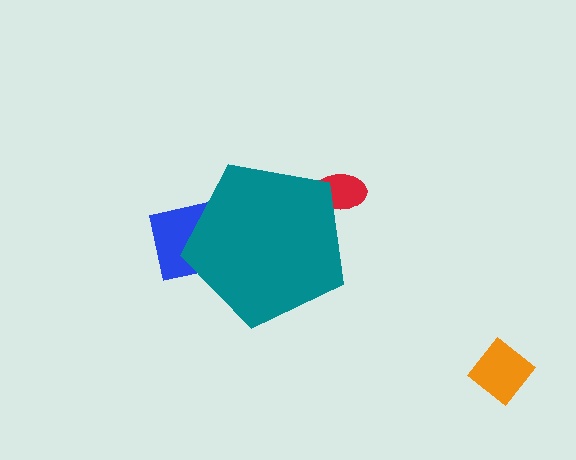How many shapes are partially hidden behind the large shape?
2 shapes are partially hidden.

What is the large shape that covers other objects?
A teal pentagon.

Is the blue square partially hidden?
Yes, the blue square is partially hidden behind the teal pentagon.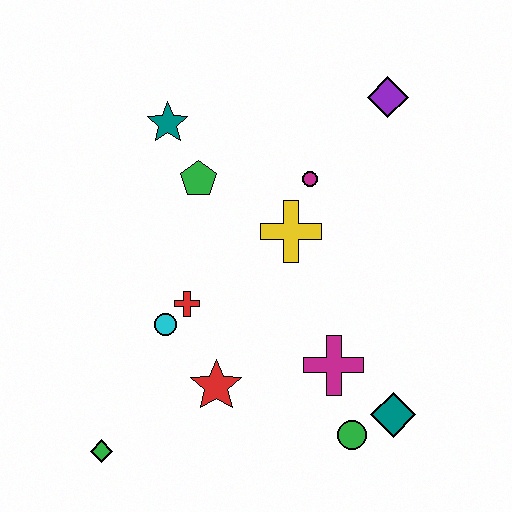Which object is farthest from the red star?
The purple diamond is farthest from the red star.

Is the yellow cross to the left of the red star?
No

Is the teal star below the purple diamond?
Yes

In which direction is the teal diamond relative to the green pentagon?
The teal diamond is below the green pentagon.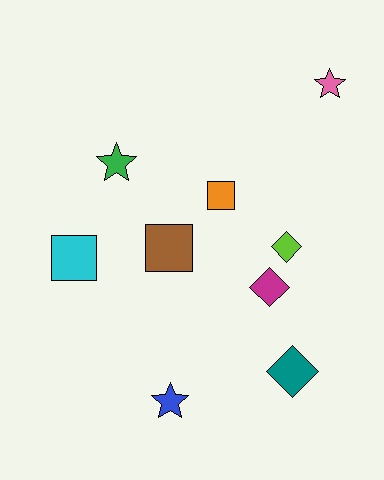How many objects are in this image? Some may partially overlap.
There are 9 objects.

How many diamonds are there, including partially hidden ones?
There are 3 diamonds.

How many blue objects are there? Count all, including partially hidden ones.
There is 1 blue object.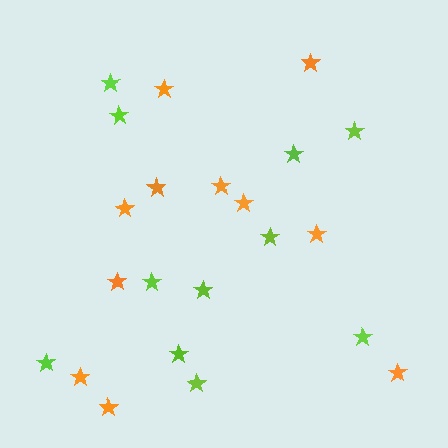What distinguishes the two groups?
There are 2 groups: one group of lime stars (11) and one group of orange stars (11).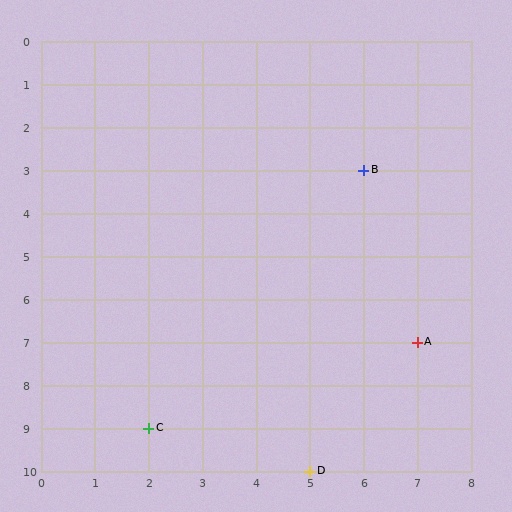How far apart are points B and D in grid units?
Points B and D are 1 column and 7 rows apart (about 7.1 grid units diagonally).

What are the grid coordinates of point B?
Point B is at grid coordinates (6, 3).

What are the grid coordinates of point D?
Point D is at grid coordinates (5, 10).